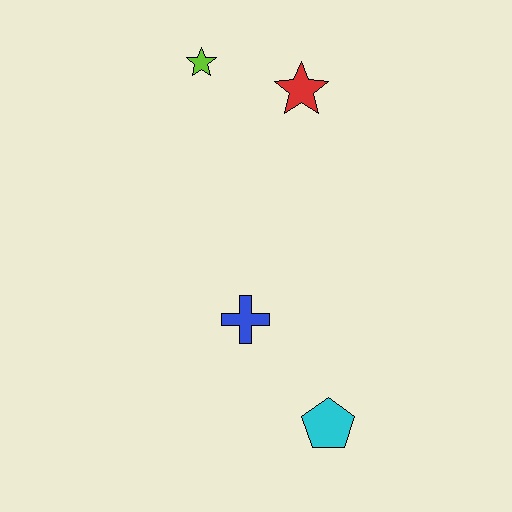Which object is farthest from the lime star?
The cyan pentagon is farthest from the lime star.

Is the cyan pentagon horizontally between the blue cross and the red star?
No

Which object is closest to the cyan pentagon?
The blue cross is closest to the cyan pentagon.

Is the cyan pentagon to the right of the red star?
Yes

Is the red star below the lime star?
Yes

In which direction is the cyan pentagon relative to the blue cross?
The cyan pentagon is below the blue cross.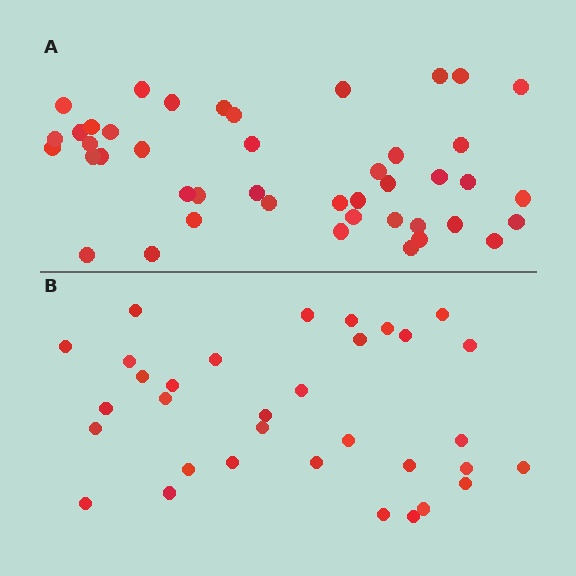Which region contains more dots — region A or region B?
Region A (the top region) has more dots.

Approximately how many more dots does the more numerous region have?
Region A has roughly 12 or so more dots than region B.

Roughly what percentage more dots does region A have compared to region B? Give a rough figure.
About 35% more.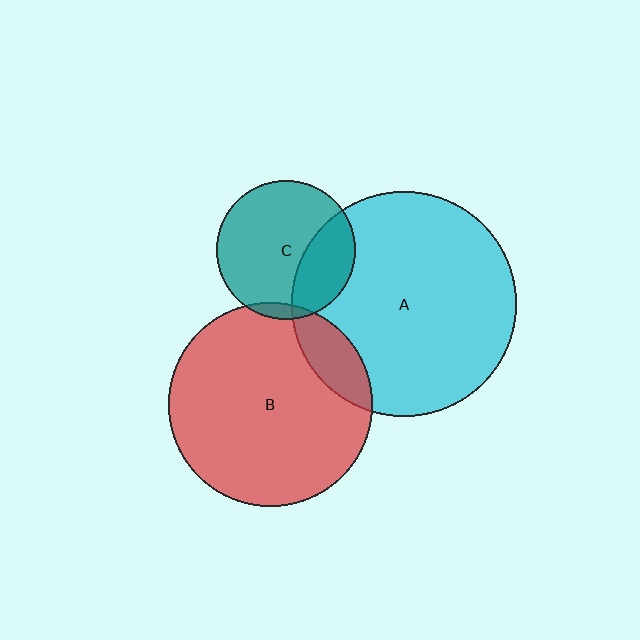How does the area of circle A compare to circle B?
Approximately 1.2 times.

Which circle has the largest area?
Circle A (cyan).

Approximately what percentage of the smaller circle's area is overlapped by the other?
Approximately 5%.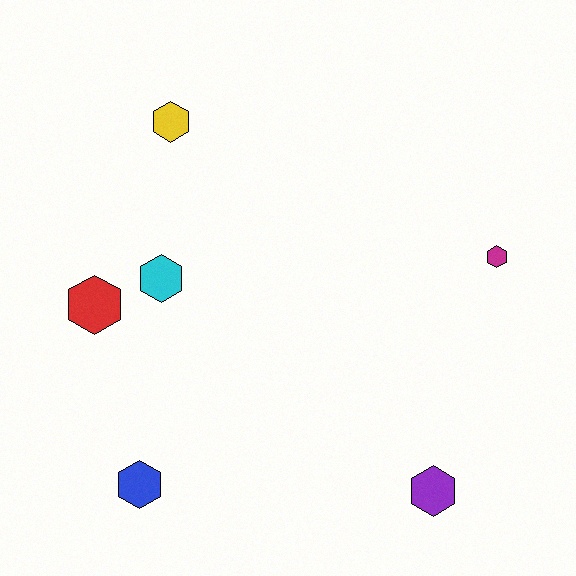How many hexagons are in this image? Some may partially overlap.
There are 6 hexagons.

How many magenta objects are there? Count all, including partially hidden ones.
There is 1 magenta object.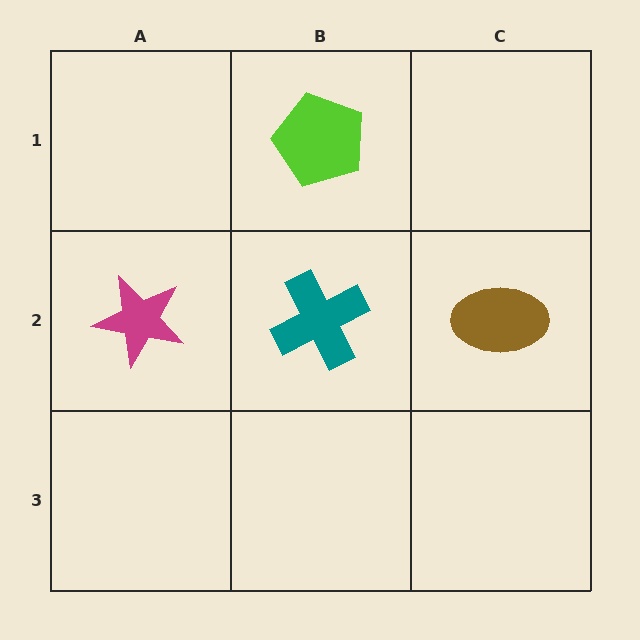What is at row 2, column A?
A magenta star.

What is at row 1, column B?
A lime pentagon.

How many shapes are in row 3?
0 shapes.